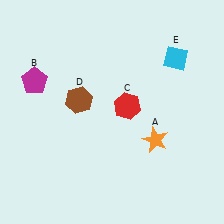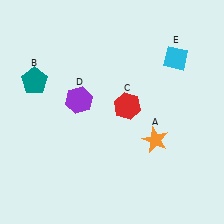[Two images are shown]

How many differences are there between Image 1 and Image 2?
There are 2 differences between the two images.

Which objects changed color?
B changed from magenta to teal. D changed from brown to purple.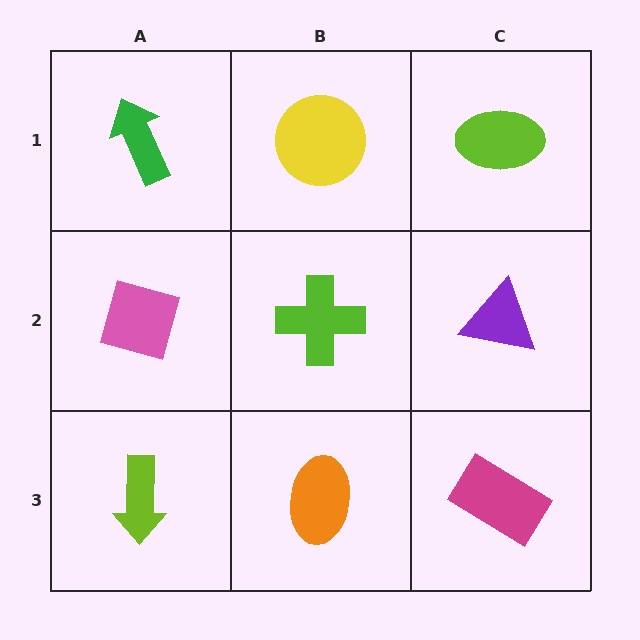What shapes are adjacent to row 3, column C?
A purple triangle (row 2, column C), an orange ellipse (row 3, column B).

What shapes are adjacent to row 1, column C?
A purple triangle (row 2, column C), a yellow circle (row 1, column B).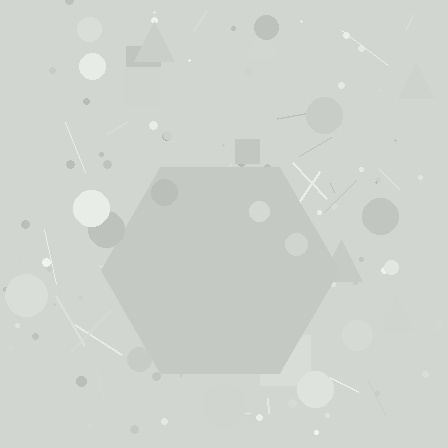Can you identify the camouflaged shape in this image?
The camouflaged shape is a hexagon.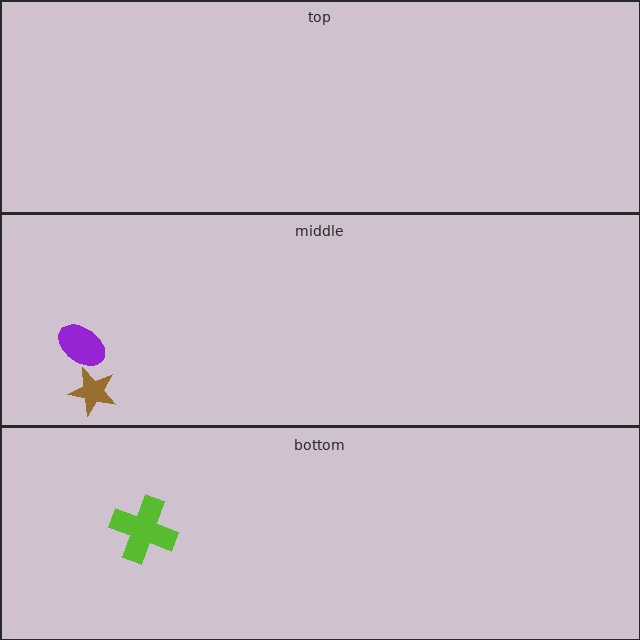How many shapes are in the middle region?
2.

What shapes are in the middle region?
The purple ellipse, the brown star.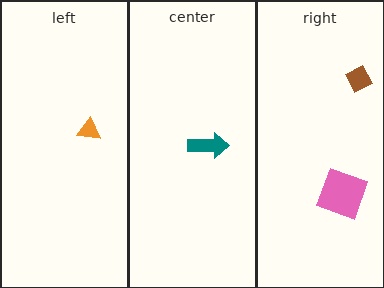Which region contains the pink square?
The right region.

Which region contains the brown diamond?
The right region.